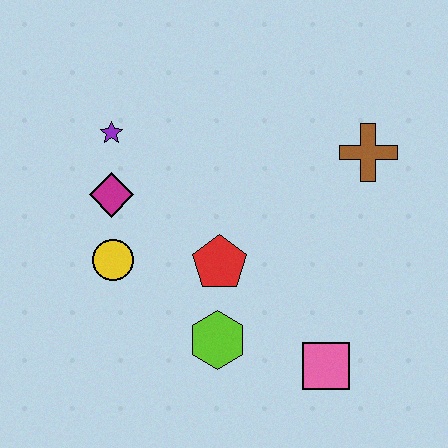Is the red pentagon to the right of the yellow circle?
Yes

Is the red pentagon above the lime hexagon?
Yes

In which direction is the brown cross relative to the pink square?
The brown cross is above the pink square.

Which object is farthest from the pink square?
The purple star is farthest from the pink square.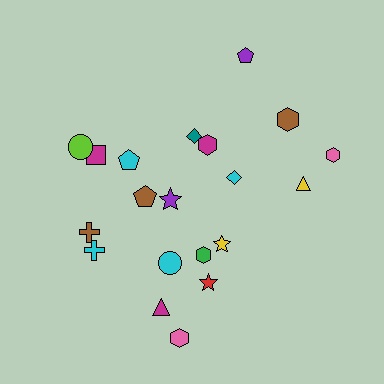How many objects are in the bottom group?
There are 8 objects.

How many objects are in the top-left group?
There are 5 objects.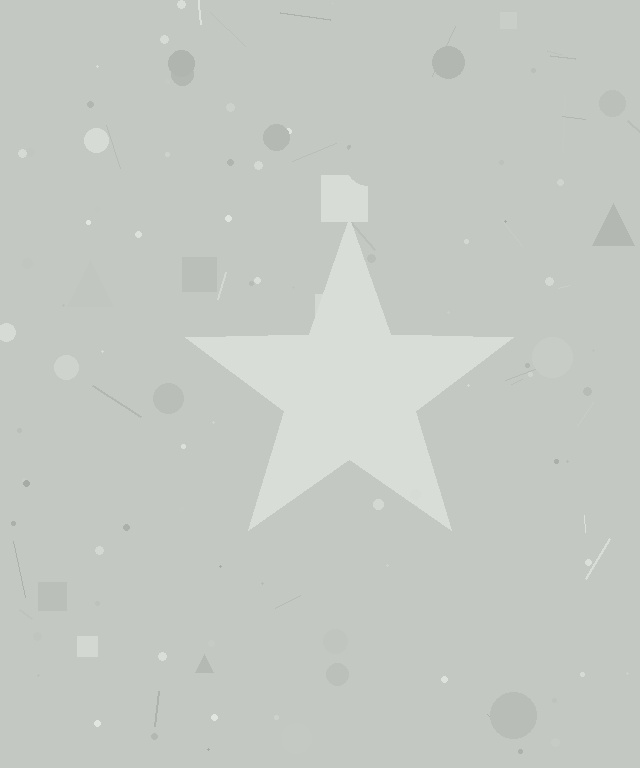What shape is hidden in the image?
A star is hidden in the image.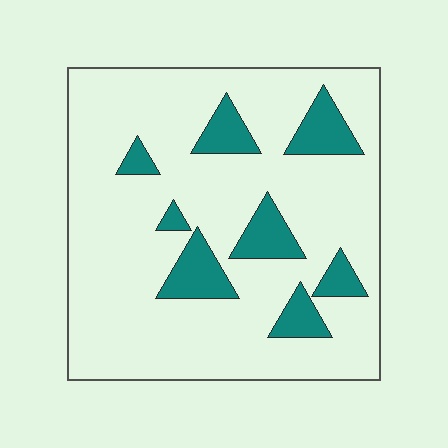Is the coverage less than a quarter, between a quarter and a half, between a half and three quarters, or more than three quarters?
Less than a quarter.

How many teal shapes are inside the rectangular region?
8.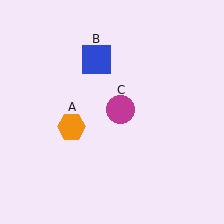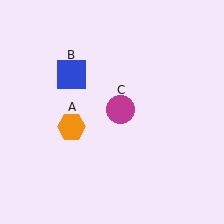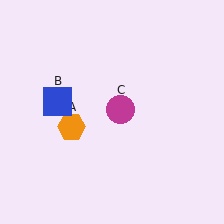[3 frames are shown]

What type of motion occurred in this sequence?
The blue square (object B) rotated counterclockwise around the center of the scene.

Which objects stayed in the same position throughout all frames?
Orange hexagon (object A) and magenta circle (object C) remained stationary.